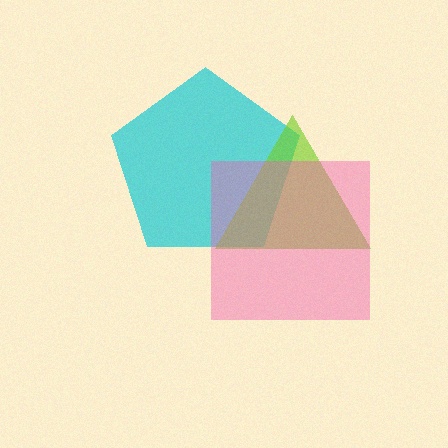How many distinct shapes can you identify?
There are 3 distinct shapes: a cyan pentagon, a lime triangle, a pink square.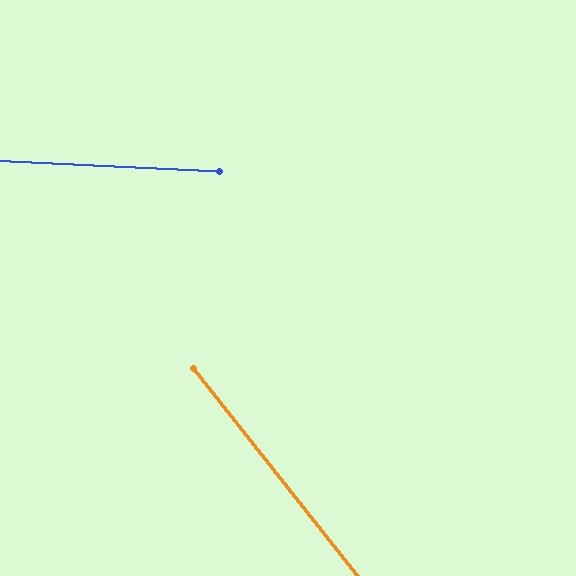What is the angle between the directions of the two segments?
Approximately 49 degrees.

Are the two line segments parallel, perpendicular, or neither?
Neither parallel nor perpendicular — they differ by about 49°.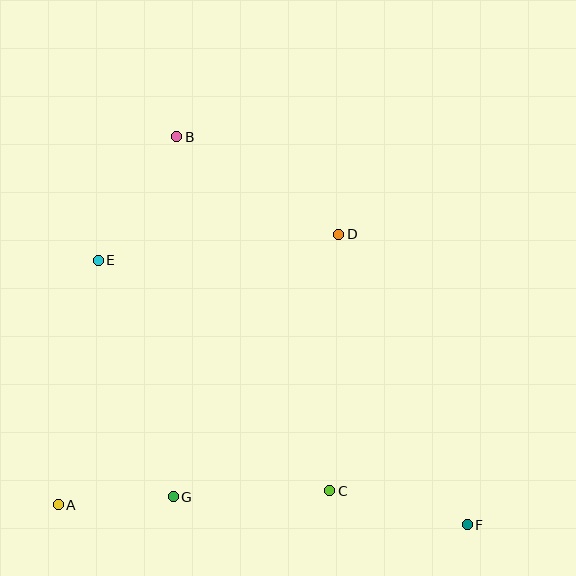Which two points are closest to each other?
Points A and G are closest to each other.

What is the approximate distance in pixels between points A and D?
The distance between A and D is approximately 390 pixels.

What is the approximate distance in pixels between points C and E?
The distance between C and E is approximately 327 pixels.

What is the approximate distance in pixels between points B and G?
The distance between B and G is approximately 360 pixels.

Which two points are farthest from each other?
Points B and F are farthest from each other.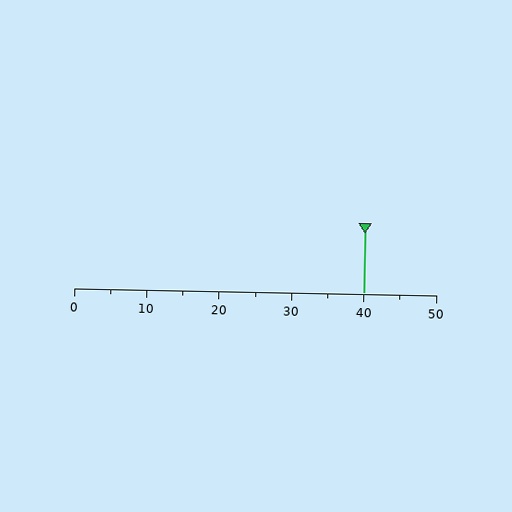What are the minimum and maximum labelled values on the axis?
The axis runs from 0 to 50.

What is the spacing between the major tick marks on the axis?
The major ticks are spaced 10 apart.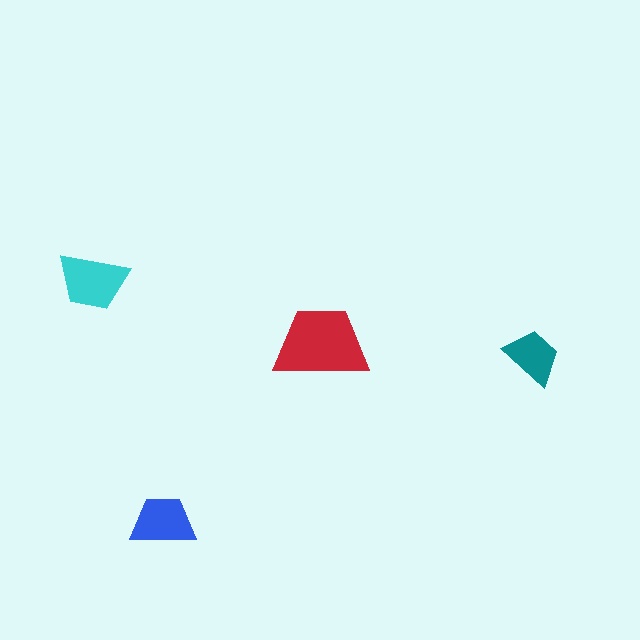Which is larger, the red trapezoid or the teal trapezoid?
The red one.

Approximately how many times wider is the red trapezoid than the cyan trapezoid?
About 1.5 times wider.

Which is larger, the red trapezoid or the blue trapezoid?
The red one.